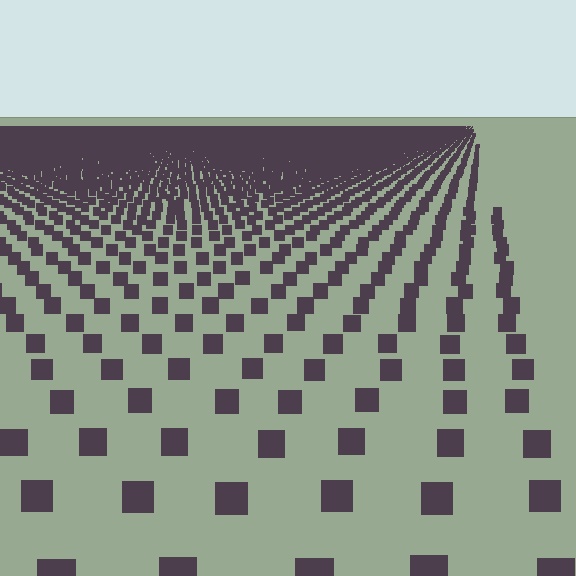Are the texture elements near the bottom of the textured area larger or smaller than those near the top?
Larger. Near the bottom, elements are closer to the viewer and appear at a bigger on-screen size.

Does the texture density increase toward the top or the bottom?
Density increases toward the top.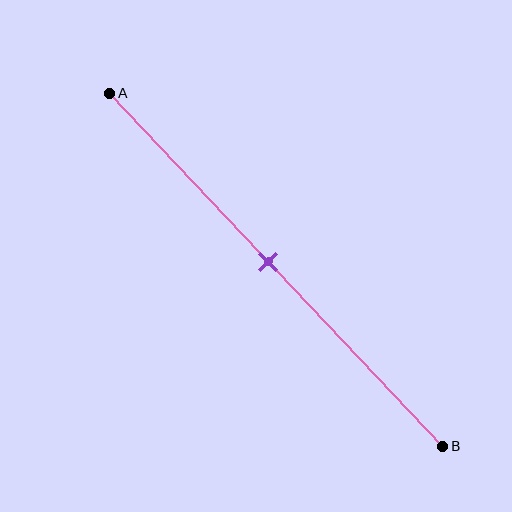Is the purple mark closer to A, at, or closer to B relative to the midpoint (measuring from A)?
The purple mark is approximately at the midpoint of segment AB.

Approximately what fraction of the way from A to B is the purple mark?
The purple mark is approximately 50% of the way from A to B.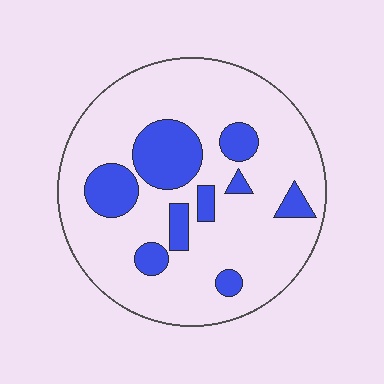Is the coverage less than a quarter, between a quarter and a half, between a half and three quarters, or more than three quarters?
Less than a quarter.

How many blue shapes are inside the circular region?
9.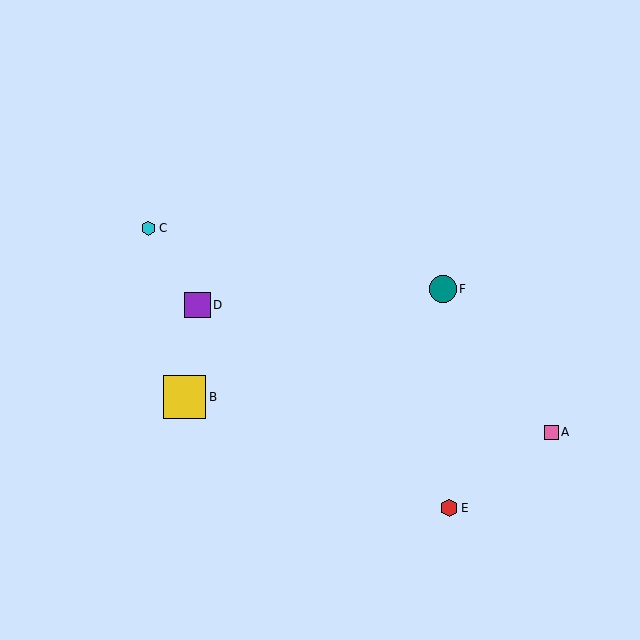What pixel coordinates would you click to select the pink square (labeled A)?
Click at (552, 432) to select the pink square A.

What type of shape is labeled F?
Shape F is a teal circle.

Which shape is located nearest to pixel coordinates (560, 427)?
The pink square (labeled A) at (552, 432) is nearest to that location.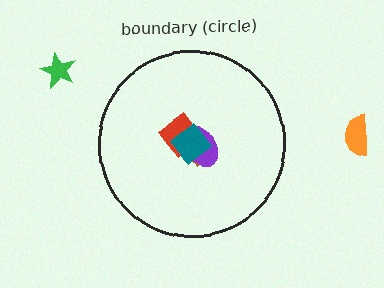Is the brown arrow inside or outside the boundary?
Inside.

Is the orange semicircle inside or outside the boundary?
Outside.